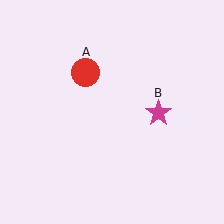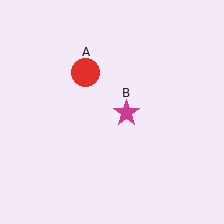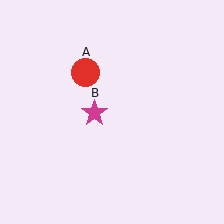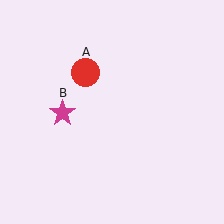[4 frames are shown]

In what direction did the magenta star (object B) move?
The magenta star (object B) moved left.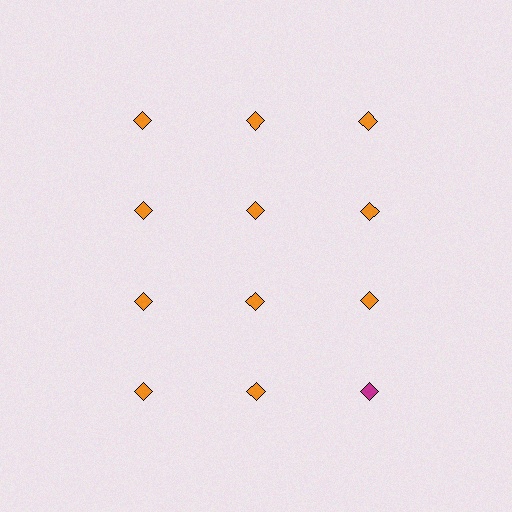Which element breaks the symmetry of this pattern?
The magenta diamond in the fourth row, center column breaks the symmetry. All other shapes are orange diamonds.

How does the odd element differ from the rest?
It has a different color: magenta instead of orange.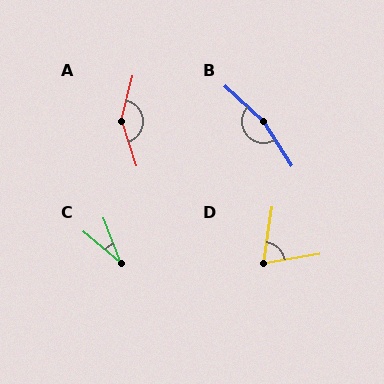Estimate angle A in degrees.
Approximately 147 degrees.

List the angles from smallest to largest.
C (29°), D (72°), A (147°), B (165°).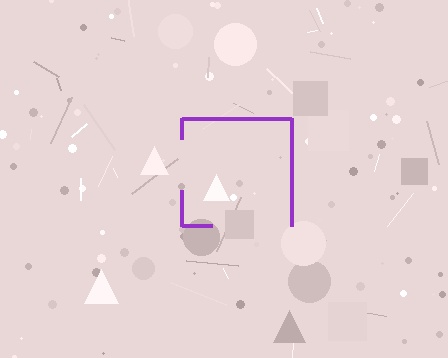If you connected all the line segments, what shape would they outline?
They would outline a square.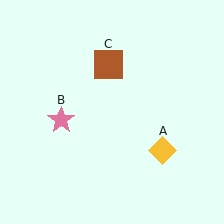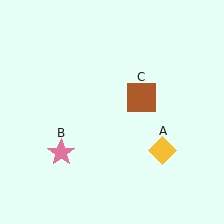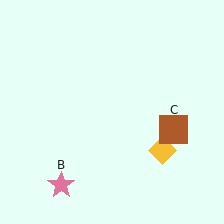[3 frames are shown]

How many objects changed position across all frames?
2 objects changed position: pink star (object B), brown square (object C).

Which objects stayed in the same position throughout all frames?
Yellow diamond (object A) remained stationary.